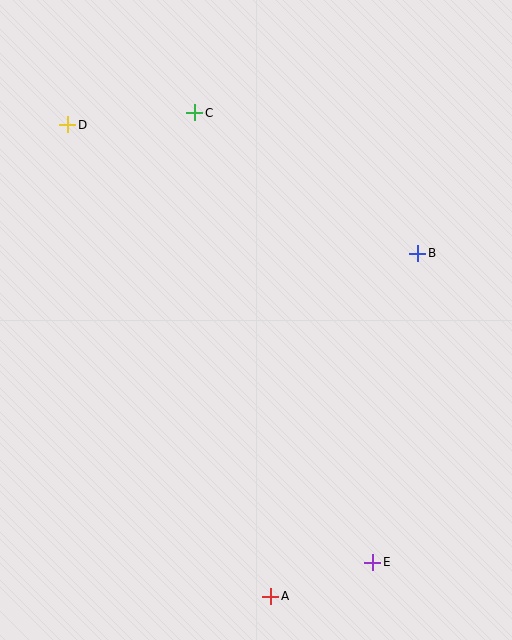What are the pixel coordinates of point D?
Point D is at (68, 125).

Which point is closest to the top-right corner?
Point B is closest to the top-right corner.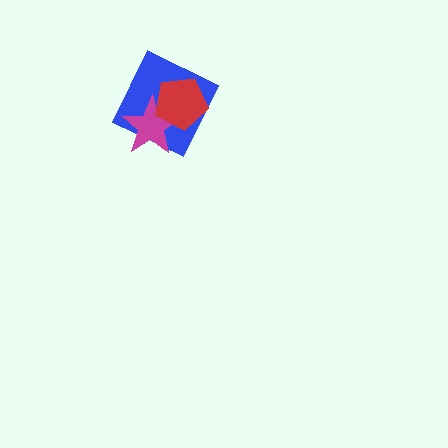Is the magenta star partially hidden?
Yes, it is partially covered by another shape.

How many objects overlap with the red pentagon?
2 objects overlap with the red pentagon.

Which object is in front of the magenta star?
The red pentagon is in front of the magenta star.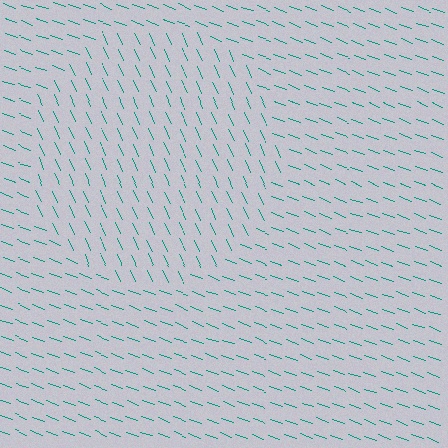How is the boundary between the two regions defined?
The boundary is defined purely by a change in line orientation (approximately 45 degrees difference). All lines are the same color and thickness.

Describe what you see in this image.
The image is filled with small teal line segments. A circle region in the image has lines oriented differently from the surrounding lines, creating a visible texture boundary.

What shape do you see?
I see a circle.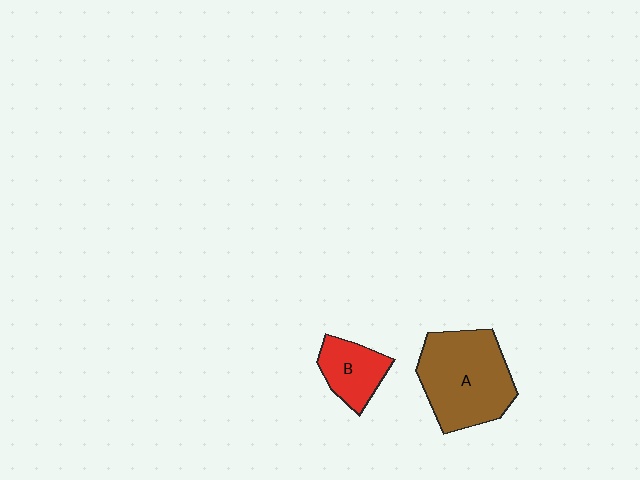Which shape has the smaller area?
Shape B (red).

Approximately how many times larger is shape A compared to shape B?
Approximately 2.2 times.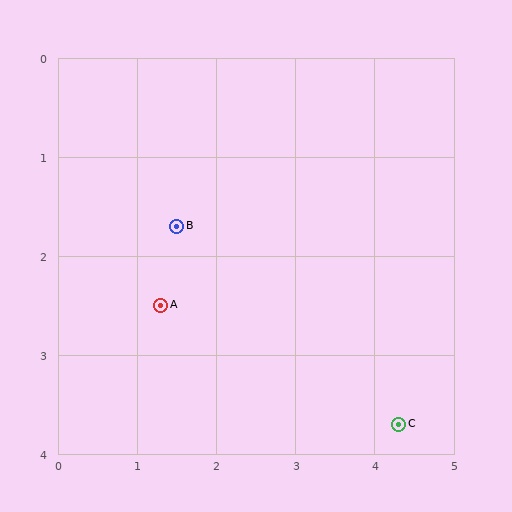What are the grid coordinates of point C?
Point C is at approximately (4.3, 3.7).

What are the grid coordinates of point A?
Point A is at approximately (1.3, 2.5).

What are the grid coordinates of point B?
Point B is at approximately (1.5, 1.7).